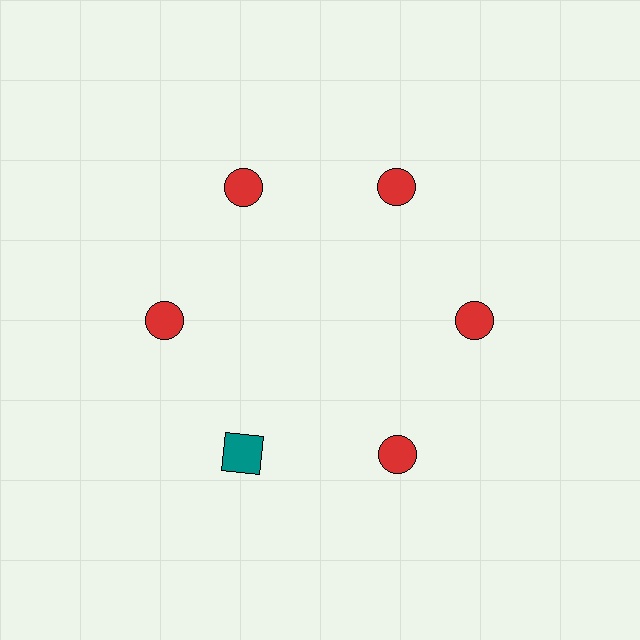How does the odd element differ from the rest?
It differs in both color (teal instead of red) and shape (square instead of circle).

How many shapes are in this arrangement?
There are 6 shapes arranged in a ring pattern.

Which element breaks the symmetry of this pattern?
The teal square at roughly the 7 o'clock position breaks the symmetry. All other shapes are red circles.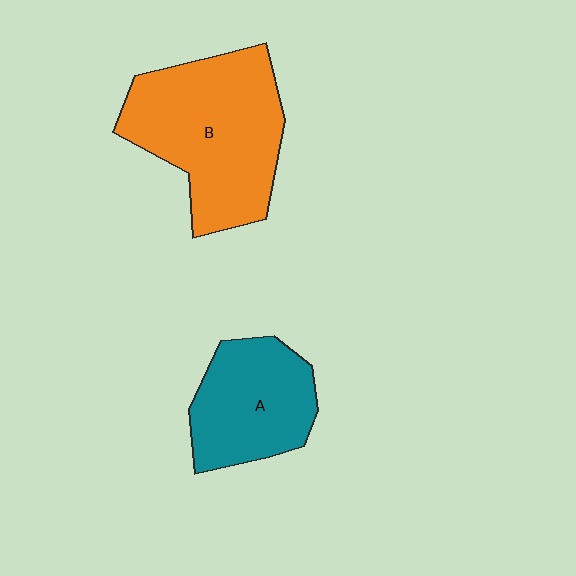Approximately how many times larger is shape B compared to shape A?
Approximately 1.5 times.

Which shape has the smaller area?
Shape A (teal).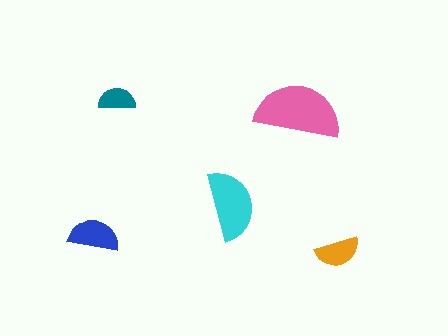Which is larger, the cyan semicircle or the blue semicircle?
The cyan one.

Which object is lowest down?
The orange semicircle is bottommost.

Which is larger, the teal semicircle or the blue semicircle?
The blue one.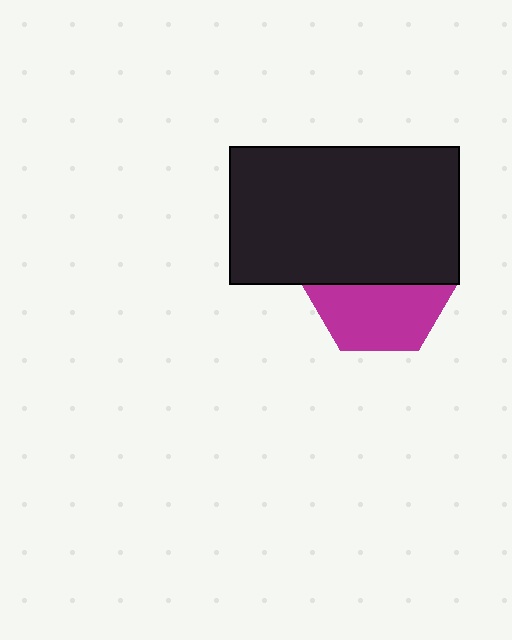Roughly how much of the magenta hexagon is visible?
About half of it is visible (roughly 48%).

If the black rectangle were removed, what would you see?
You would see the complete magenta hexagon.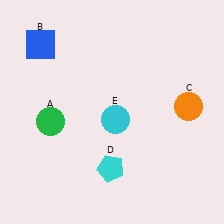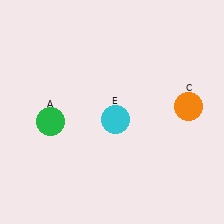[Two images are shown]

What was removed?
The blue square (B), the cyan pentagon (D) were removed in Image 2.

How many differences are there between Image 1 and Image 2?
There are 2 differences between the two images.